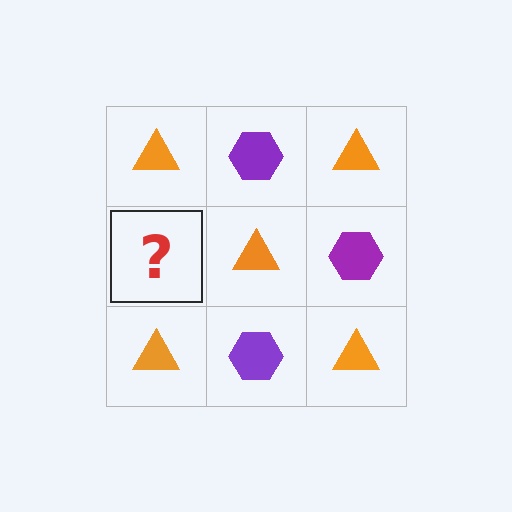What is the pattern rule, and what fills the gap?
The rule is that it alternates orange triangle and purple hexagon in a checkerboard pattern. The gap should be filled with a purple hexagon.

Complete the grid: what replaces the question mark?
The question mark should be replaced with a purple hexagon.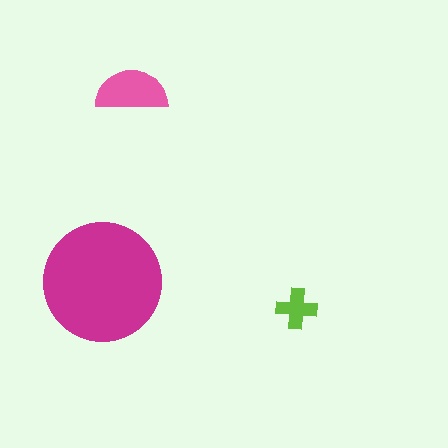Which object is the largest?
The magenta circle.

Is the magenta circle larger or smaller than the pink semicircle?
Larger.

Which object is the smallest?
The lime cross.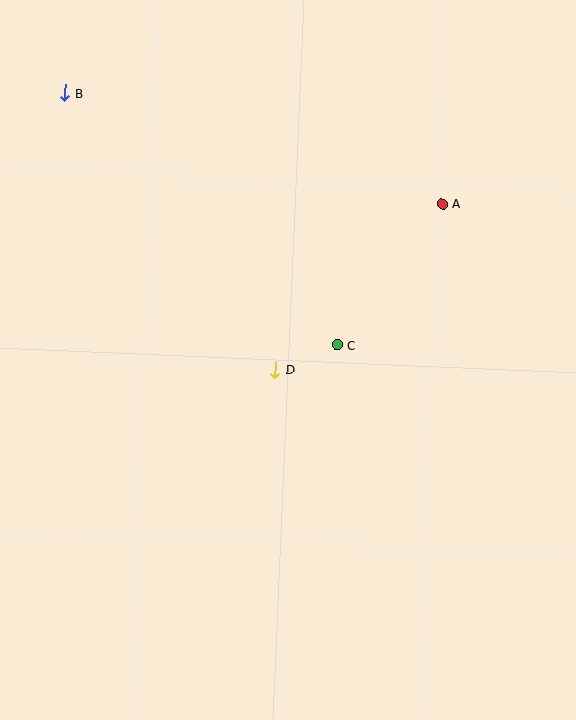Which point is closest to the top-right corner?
Point A is closest to the top-right corner.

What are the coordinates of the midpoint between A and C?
The midpoint between A and C is at (390, 274).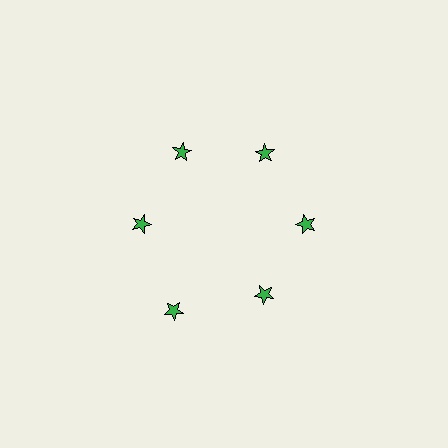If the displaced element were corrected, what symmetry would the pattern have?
It would have 6-fold rotational symmetry — the pattern would map onto itself every 60 degrees.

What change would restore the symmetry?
The symmetry would be restored by moving it inward, back onto the ring so that all 6 stars sit at equal angles and equal distance from the center.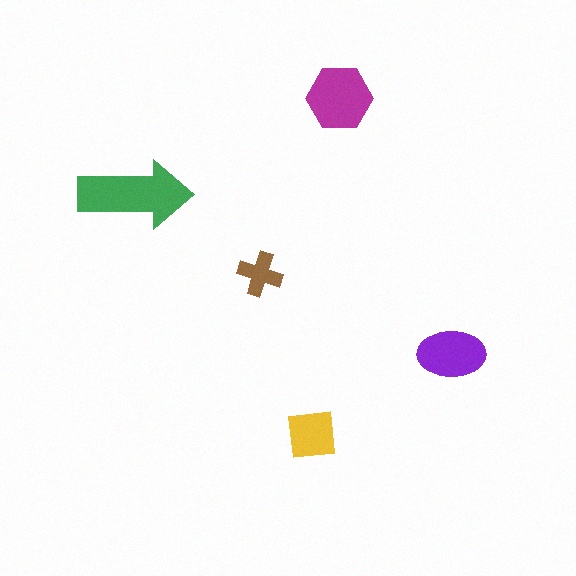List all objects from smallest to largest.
The brown cross, the yellow square, the purple ellipse, the magenta hexagon, the green arrow.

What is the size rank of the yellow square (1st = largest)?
4th.